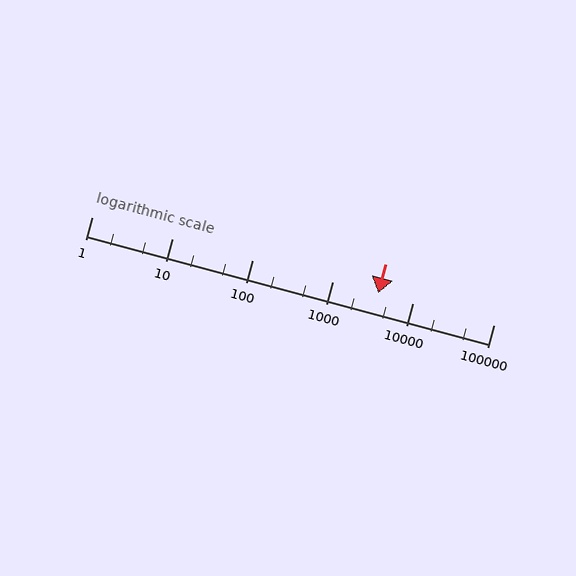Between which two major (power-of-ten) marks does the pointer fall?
The pointer is between 1000 and 10000.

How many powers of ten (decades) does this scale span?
The scale spans 5 decades, from 1 to 100000.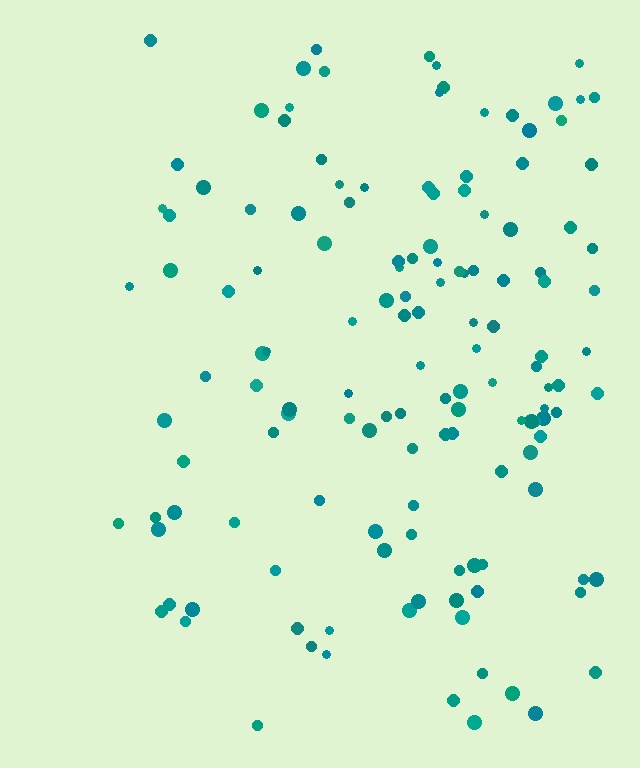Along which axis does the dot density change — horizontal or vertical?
Horizontal.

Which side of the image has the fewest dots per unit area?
The left.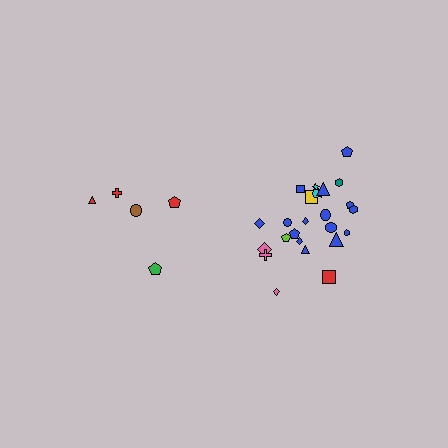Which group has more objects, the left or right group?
The right group.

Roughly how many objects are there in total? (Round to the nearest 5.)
Roughly 30 objects in total.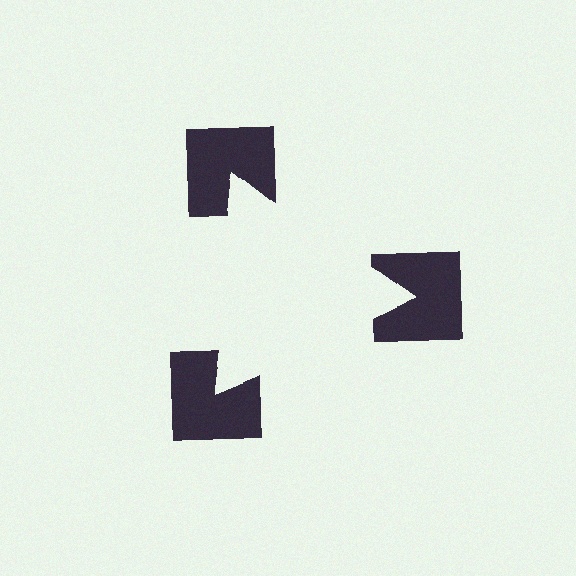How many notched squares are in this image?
There are 3 — one at each vertex of the illusory triangle.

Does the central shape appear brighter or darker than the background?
It typically appears slightly brighter than the background, even though no actual brightness change is drawn.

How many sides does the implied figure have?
3 sides.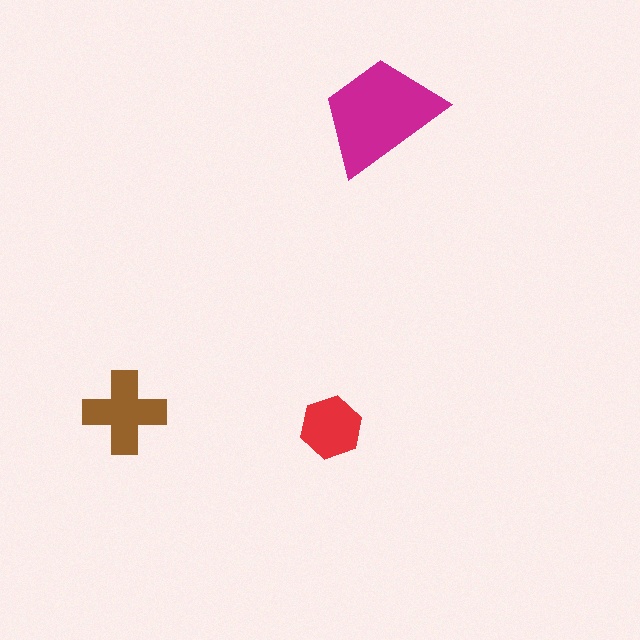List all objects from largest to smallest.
The magenta trapezoid, the brown cross, the red hexagon.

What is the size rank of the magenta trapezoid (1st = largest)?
1st.